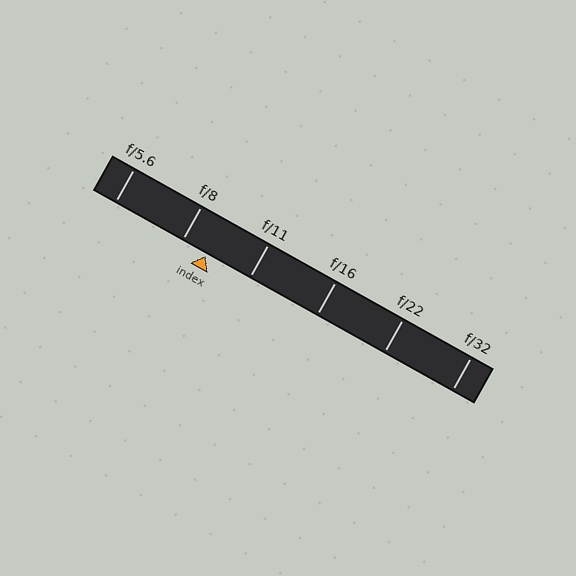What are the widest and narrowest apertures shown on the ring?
The widest aperture shown is f/5.6 and the narrowest is f/32.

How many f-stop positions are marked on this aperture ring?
There are 6 f-stop positions marked.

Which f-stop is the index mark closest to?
The index mark is closest to f/8.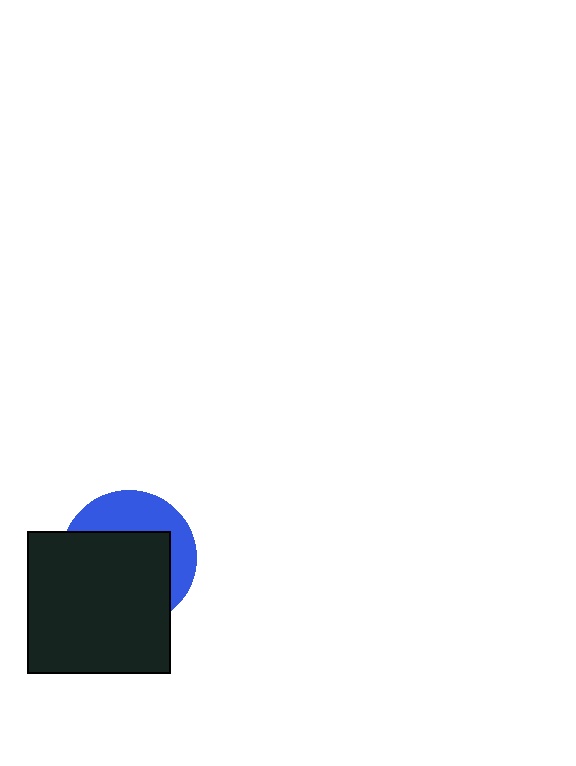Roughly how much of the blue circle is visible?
A small part of it is visible (roughly 37%).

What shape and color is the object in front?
The object in front is a black square.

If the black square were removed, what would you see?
You would see the complete blue circle.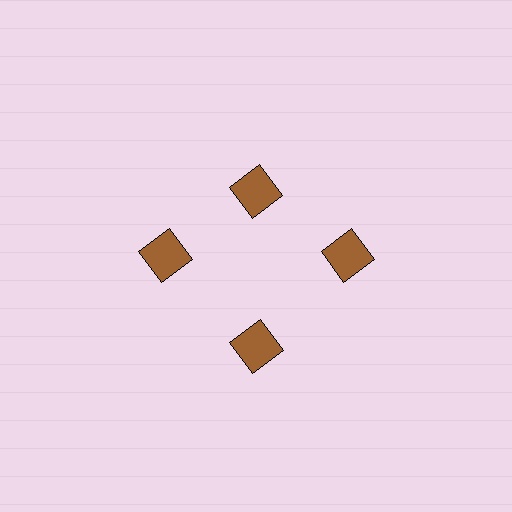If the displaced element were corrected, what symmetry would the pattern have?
It would have 4-fold rotational symmetry — the pattern would map onto itself every 90 degrees.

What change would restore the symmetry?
The symmetry would be restored by moving it outward, back onto the ring so that all 4 squares sit at equal angles and equal distance from the center.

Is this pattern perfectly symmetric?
No. The 4 brown squares are arranged in a ring, but one element near the 12 o'clock position is pulled inward toward the center, breaking the 4-fold rotational symmetry.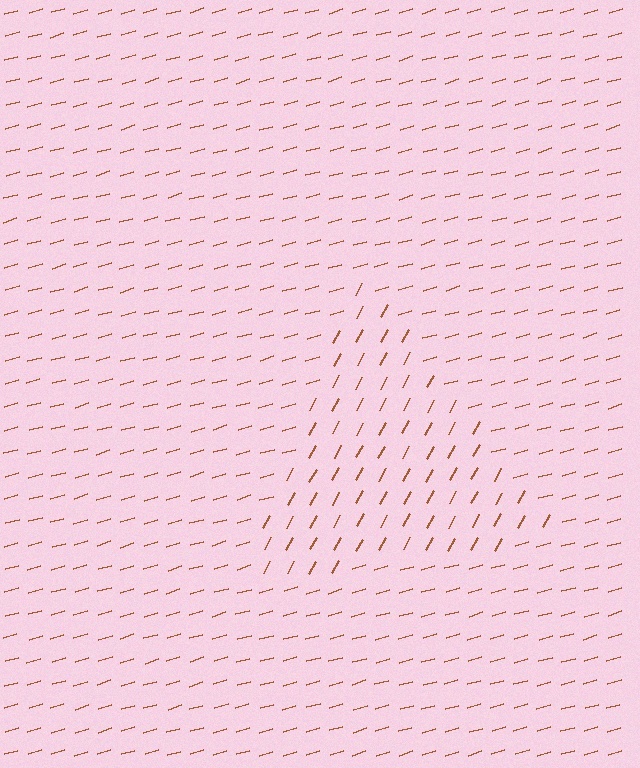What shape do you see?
I see a triangle.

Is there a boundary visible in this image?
Yes, there is a texture boundary formed by a change in line orientation.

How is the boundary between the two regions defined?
The boundary is defined purely by a change in line orientation (approximately 45 degrees difference). All lines are the same color and thickness.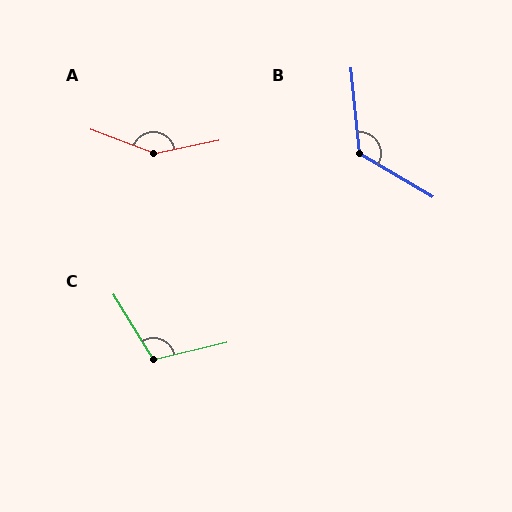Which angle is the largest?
A, at approximately 148 degrees.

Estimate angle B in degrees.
Approximately 126 degrees.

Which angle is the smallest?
C, at approximately 108 degrees.